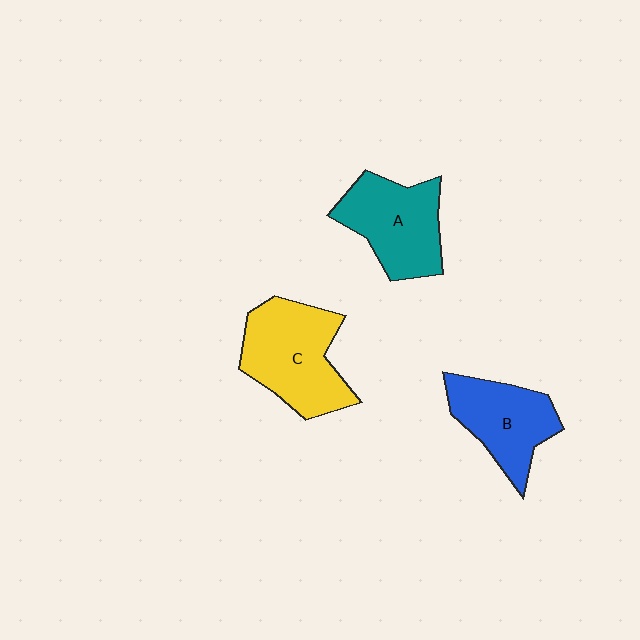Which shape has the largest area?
Shape C (yellow).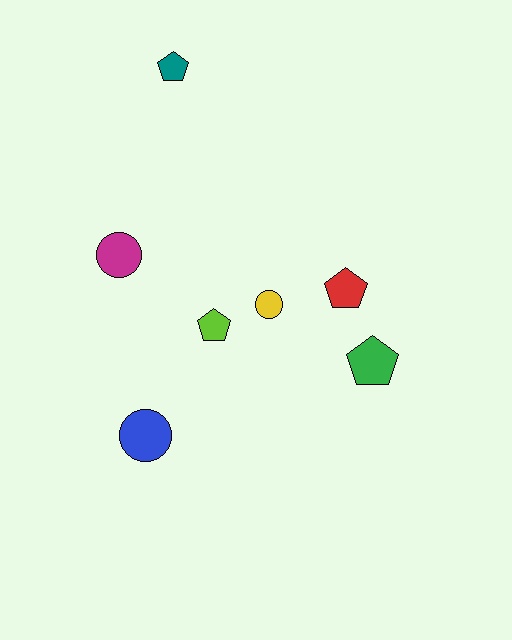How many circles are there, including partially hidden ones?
There are 3 circles.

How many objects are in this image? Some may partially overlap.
There are 7 objects.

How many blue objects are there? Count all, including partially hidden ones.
There is 1 blue object.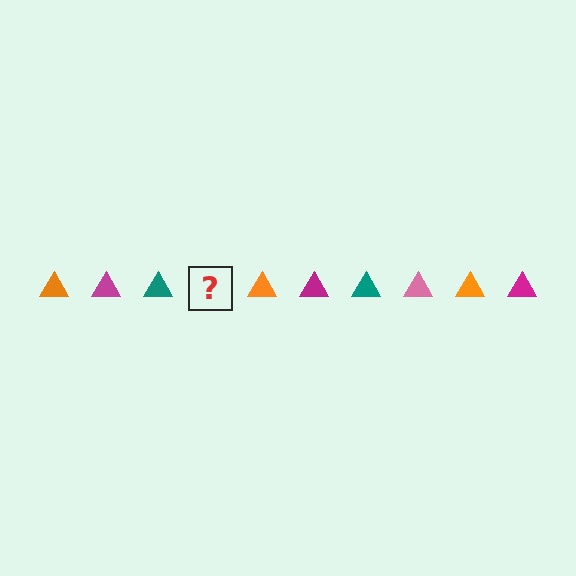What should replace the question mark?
The question mark should be replaced with a pink triangle.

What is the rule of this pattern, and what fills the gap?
The rule is that the pattern cycles through orange, magenta, teal, pink triangles. The gap should be filled with a pink triangle.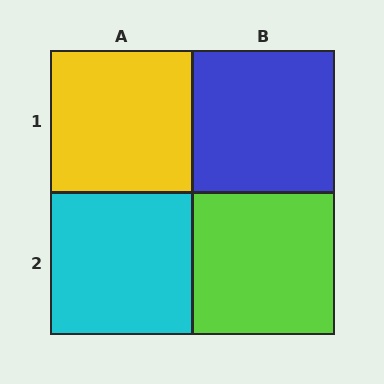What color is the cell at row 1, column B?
Blue.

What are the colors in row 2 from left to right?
Cyan, lime.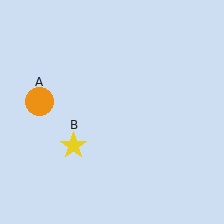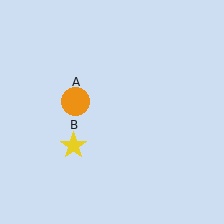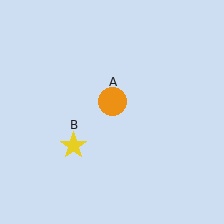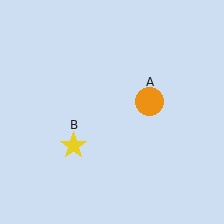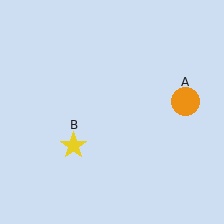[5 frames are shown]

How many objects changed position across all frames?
1 object changed position: orange circle (object A).